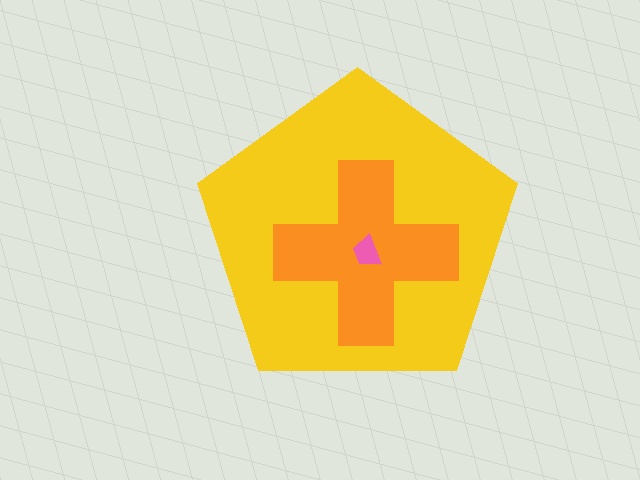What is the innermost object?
The pink trapezoid.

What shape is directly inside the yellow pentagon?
The orange cross.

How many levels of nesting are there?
3.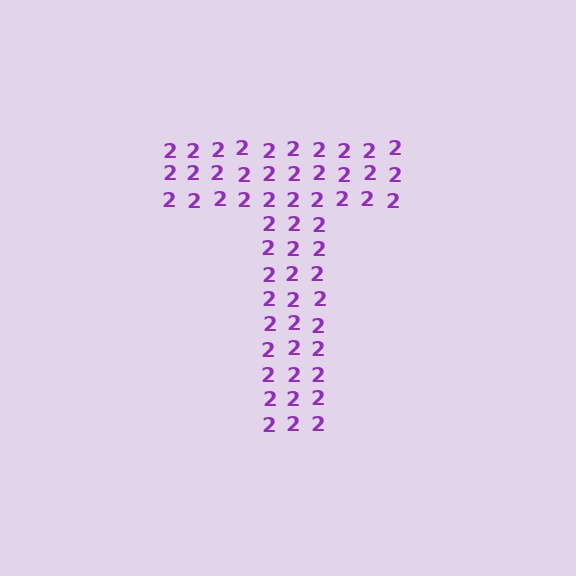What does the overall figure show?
The overall figure shows the letter T.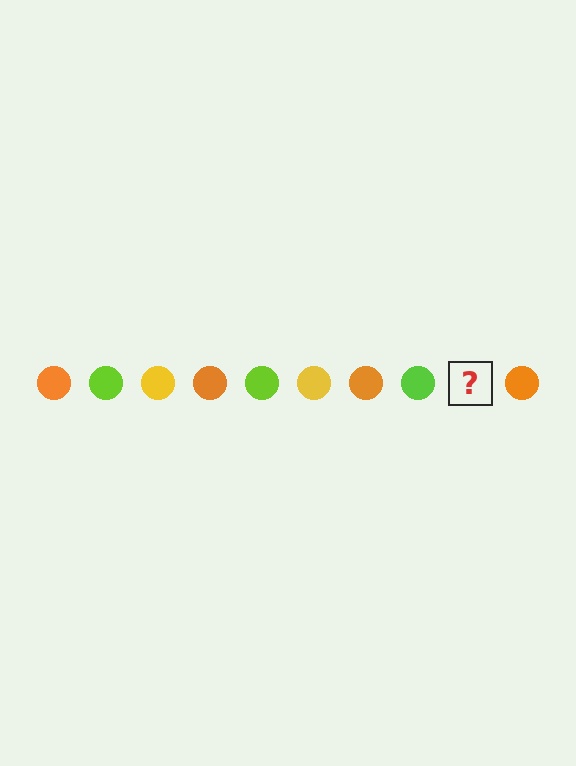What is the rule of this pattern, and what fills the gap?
The rule is that the pattern cycles through orange, lime, yellow circles. The gap should be filled with a yellow circle.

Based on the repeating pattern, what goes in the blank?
The blank should be a yellow circle.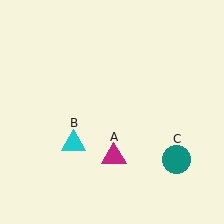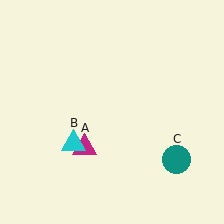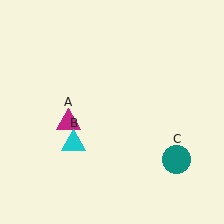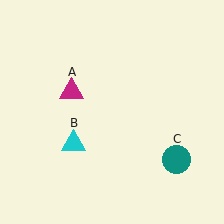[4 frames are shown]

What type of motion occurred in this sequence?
The magenta triangle (object A) rotated clockwise around the center of the scene.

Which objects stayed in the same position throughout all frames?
Cyan triangle (object B) and teal circle (object C) remained stationary.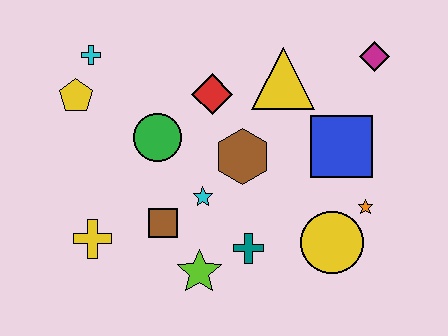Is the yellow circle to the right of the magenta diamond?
No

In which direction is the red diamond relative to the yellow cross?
The red diamond is above the yellow cross.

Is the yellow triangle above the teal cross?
Yes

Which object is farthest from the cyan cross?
The orange star is farthest from the cyan cross.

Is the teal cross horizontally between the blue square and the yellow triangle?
No